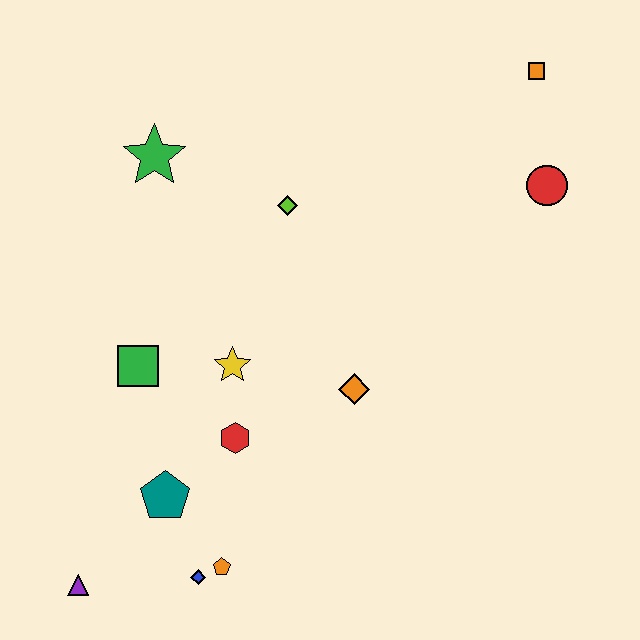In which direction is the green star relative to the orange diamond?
The green star is above the orange diamond.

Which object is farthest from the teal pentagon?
The orange square is farthest from the teal pentagon.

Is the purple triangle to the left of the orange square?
Yes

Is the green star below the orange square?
Yes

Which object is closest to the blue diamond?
The orange pentagon is closest to the blue diamond.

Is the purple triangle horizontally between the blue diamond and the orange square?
No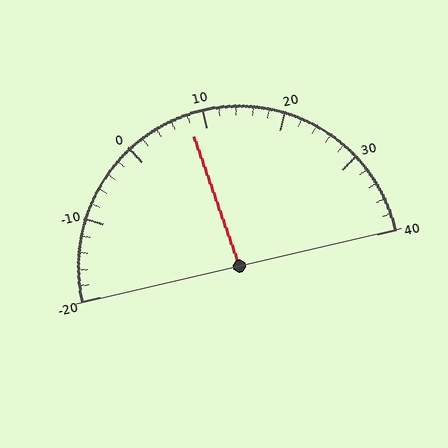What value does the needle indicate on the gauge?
The needle indicates approximately 8.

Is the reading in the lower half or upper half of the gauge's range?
The reading is in the lower half of the range (-20 to 40).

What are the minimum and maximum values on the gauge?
The gauge ranges from -20 to 40.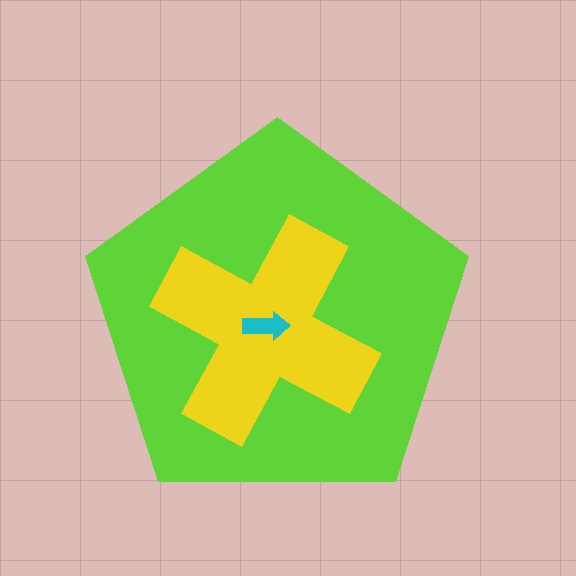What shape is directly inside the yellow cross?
The cyan arrow.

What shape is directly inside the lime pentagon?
The yellow cross.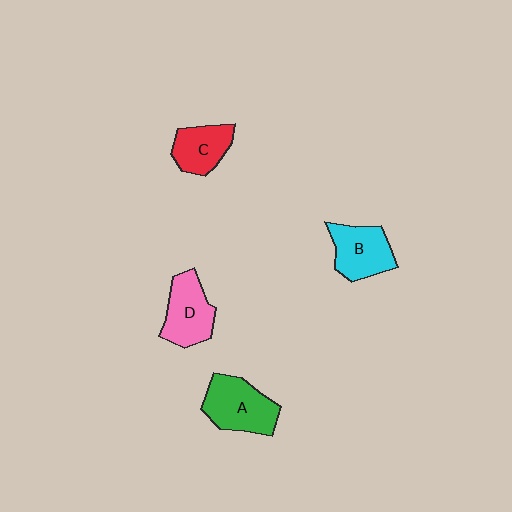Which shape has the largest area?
Shape A (green).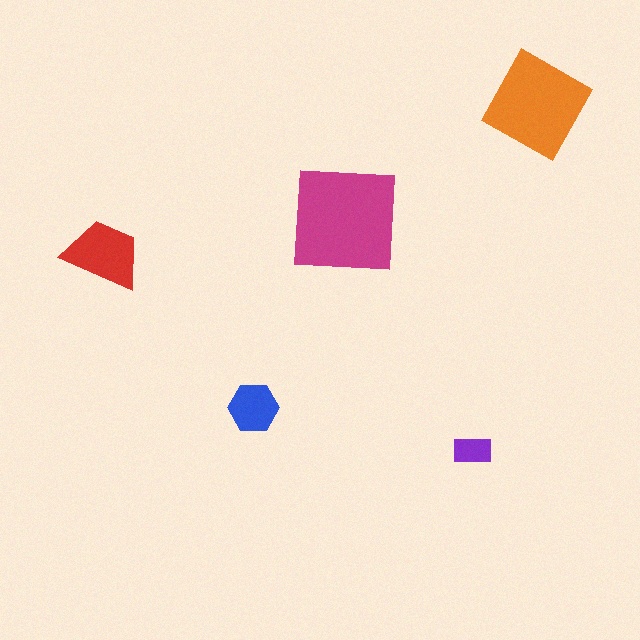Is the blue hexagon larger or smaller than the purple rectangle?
Larger.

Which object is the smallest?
The purple rectangle.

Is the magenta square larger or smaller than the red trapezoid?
Larger.